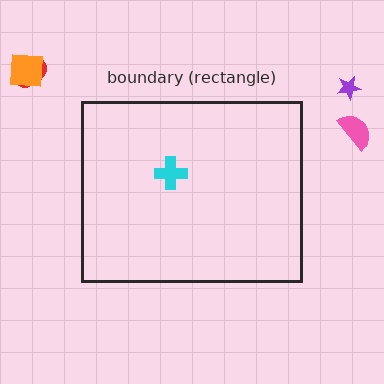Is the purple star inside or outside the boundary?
Outside.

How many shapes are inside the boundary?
1 inside, 4 outside.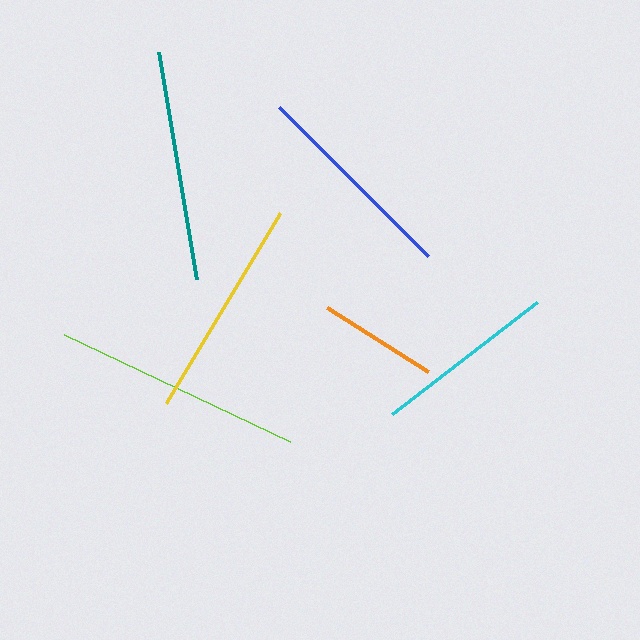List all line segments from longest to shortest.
From longest to shortest: lime, teal, yellow, blue, cyan, orange.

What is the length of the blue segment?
The blue segment is approximately 210 pixels long.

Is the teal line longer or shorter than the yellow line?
The teal line is longer than the yellow line.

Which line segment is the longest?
The lime line is the longest at approximately 250 pixels.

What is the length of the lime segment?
The lime segment is approximately 250 pixels long.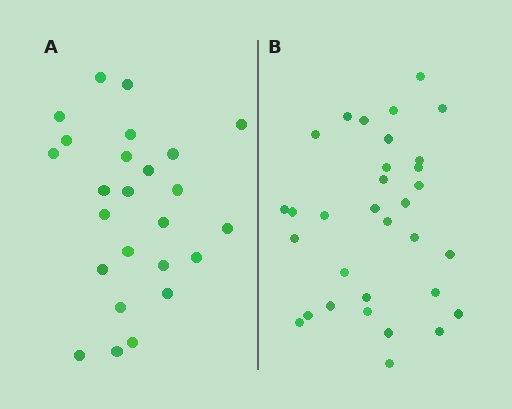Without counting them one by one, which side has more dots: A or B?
Region B (the right region) has more dots.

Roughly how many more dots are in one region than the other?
Region B has roughly 8 or so more dots than region A.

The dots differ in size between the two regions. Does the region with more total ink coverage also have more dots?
No. Region A has more total ink coverage because its dots are larger, but region B actually contains more individual dots. Total area can be misleading — the number of items is what matters here.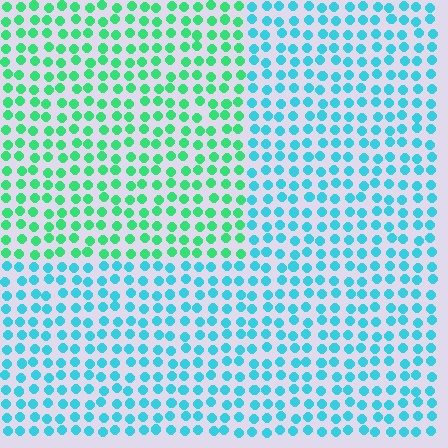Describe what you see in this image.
The image is filled with small cyan elements in a uniform arrangement. A rectangle-shaped region is visible where the elements are tinted to a slightly different hue, forming a subtle color boundary.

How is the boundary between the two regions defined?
The boundary is defined purely by a slight shift in hue (about 44 degrees). Spacing, size, and orientation are identical on both sides.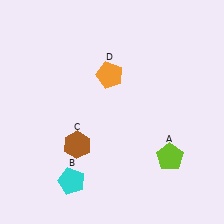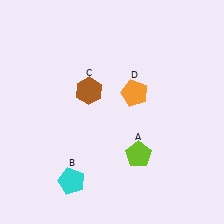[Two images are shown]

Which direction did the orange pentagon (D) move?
The orange pentagon (D) moved right.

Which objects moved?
The objects that moved are: the lime pentagon (A), the brown hexagon (C), the orange pentagon (D).